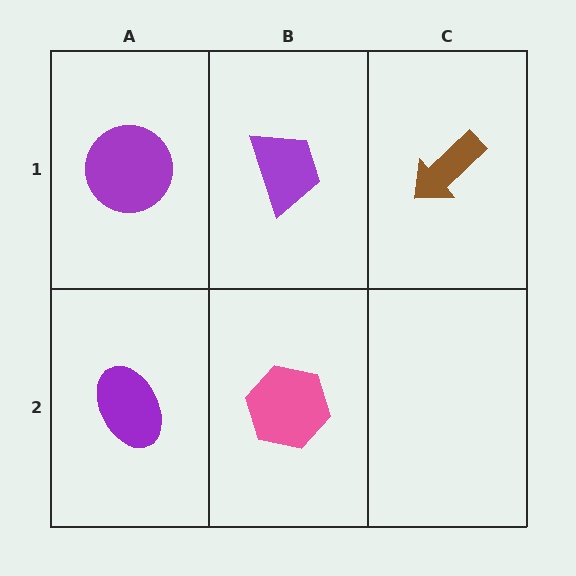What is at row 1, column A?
A purple circle.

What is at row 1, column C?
A brown arrow.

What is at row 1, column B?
A purple trapezoid.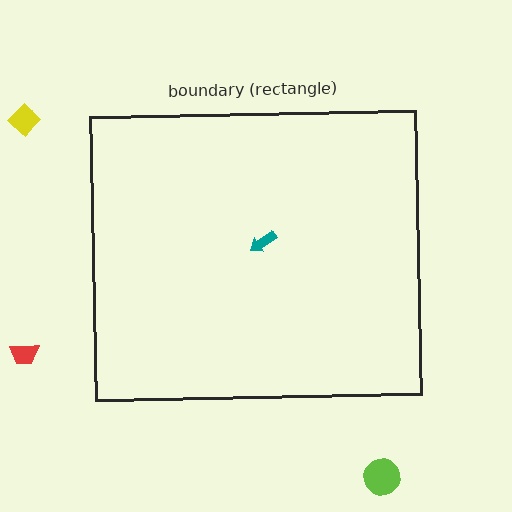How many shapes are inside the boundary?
1 inside, 3 outside.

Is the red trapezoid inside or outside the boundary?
Outside.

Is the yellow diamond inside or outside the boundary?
Outside.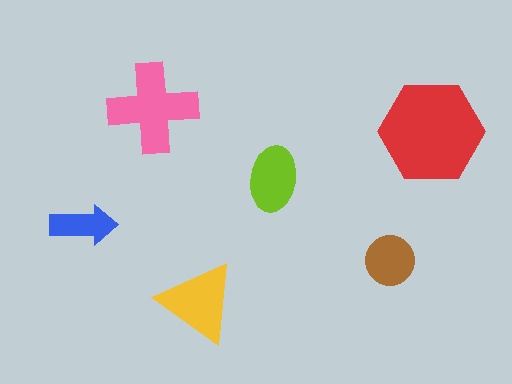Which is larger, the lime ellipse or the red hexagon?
The red hexagon.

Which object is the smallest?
The blue arrow.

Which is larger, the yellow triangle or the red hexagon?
The red hexagon.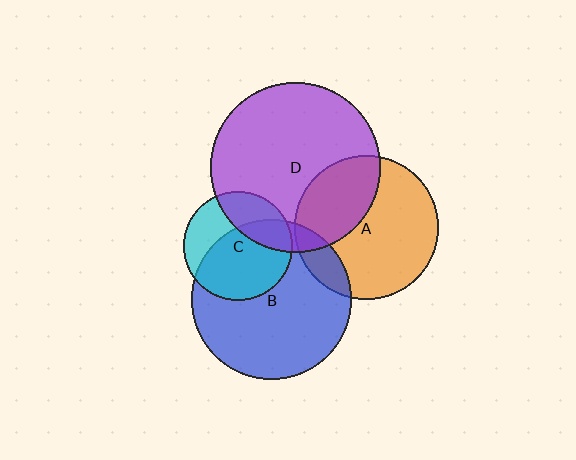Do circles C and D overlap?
Yes.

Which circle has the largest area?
Circle D (purple).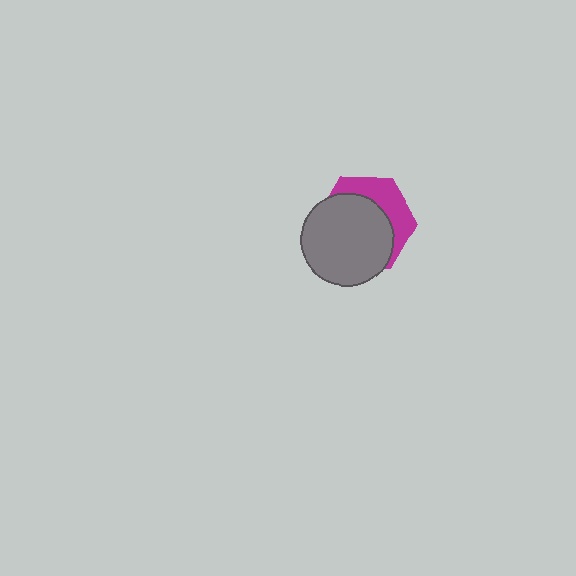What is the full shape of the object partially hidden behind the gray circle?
The partially hidden object is a magenta hexagon.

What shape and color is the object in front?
The object in front is a gray circle.